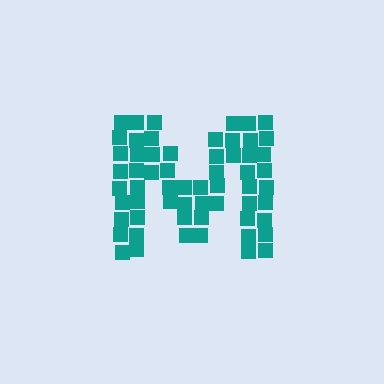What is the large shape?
The large shape is the letter M.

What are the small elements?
The small elements are squares.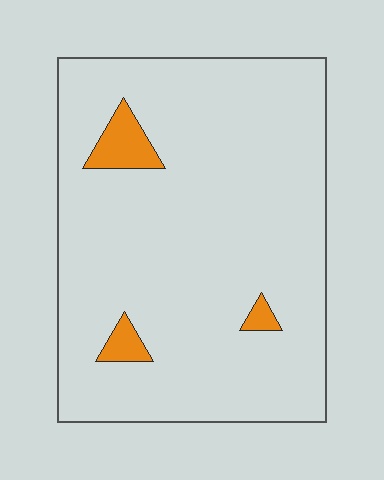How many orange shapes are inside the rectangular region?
3.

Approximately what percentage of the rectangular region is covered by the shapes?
Approximately 5%.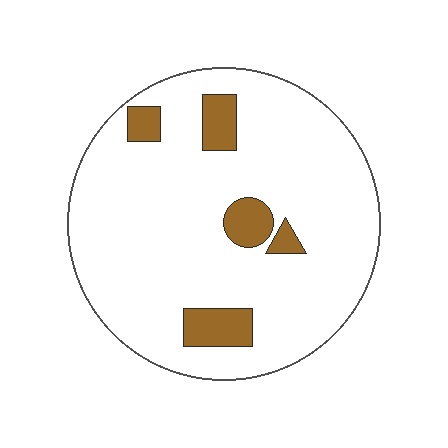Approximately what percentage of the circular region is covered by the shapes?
Approximately 10%.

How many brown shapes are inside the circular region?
5.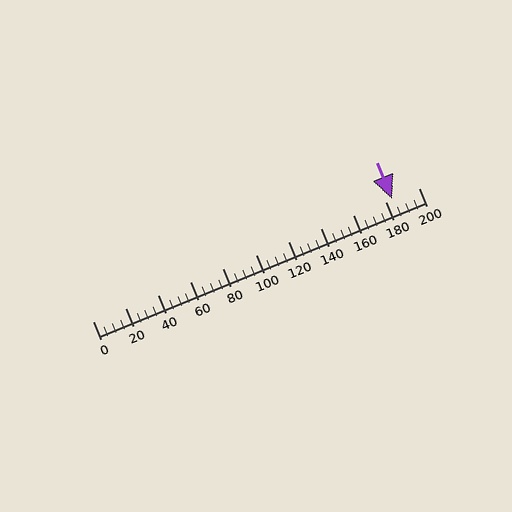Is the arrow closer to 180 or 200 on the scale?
The arrow is closer to 180.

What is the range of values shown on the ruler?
The ruler shows values from 0 to 200.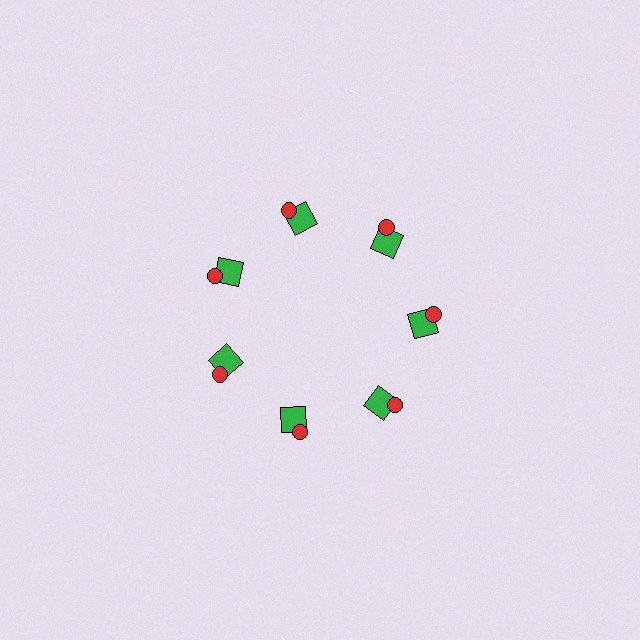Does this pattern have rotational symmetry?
Yes, this pattern has 7-fold rotational symmetry. It looks the same after rotating 51 degrees around the center.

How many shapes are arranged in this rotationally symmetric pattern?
There are 14 shapes, arranged in 7 groups of 2.